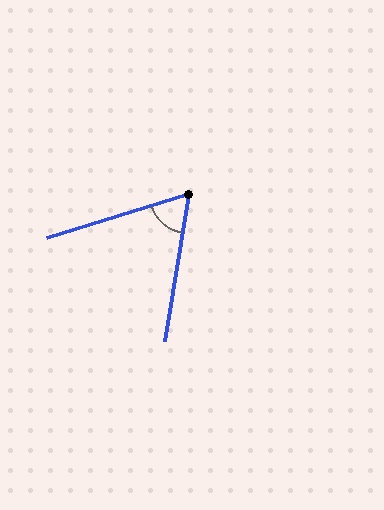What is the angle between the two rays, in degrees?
Approximately 64 degrees.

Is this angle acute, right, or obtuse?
It is acute.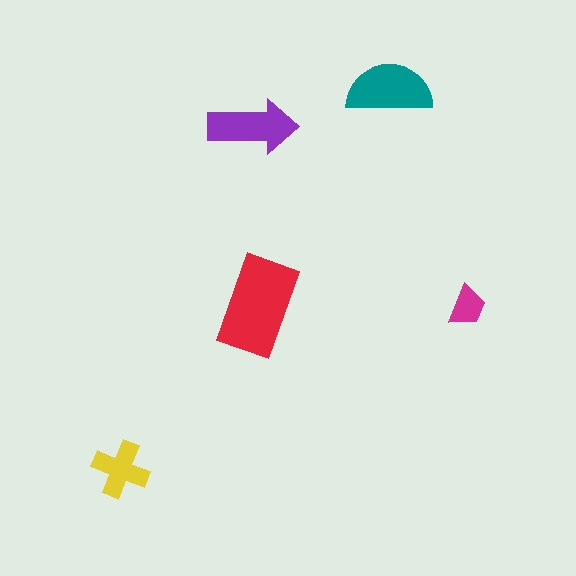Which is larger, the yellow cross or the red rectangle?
The red rectangle.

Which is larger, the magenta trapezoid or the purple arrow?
The purple arrow.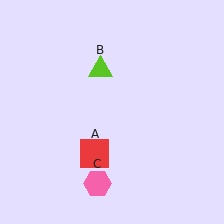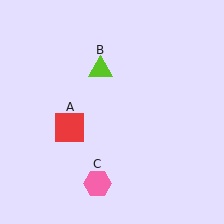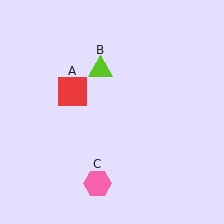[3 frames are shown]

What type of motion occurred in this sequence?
The red square (object A) rotated clockwise around the center of the scene.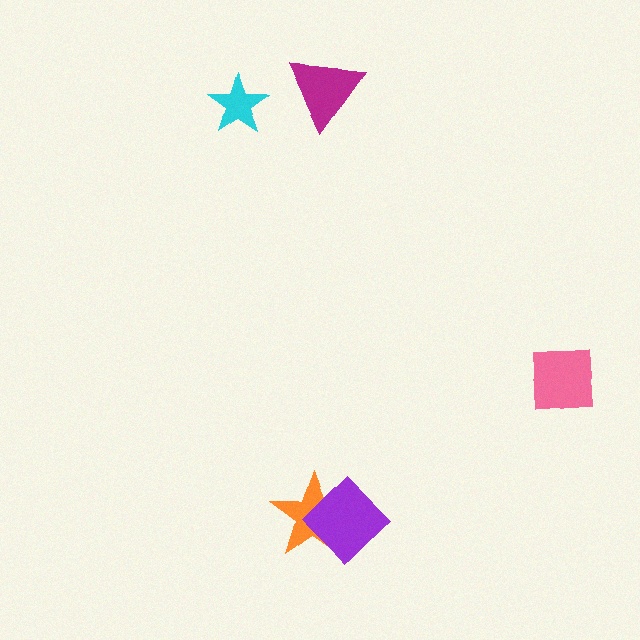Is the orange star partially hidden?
Yes, it is partially covered by another shape.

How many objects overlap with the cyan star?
0 objects overlap with the cyan star.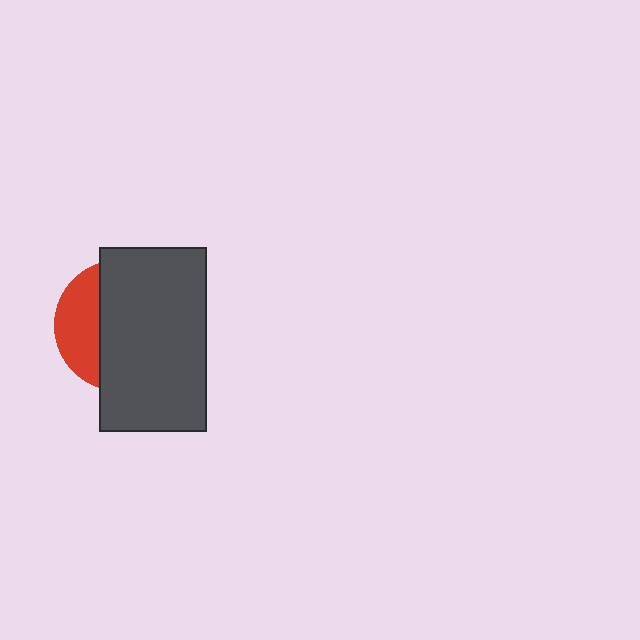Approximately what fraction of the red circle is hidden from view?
Roughly 69% of the red circle is hidden behind the dark gray rectangle.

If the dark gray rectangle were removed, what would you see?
You would see the complete red circle.